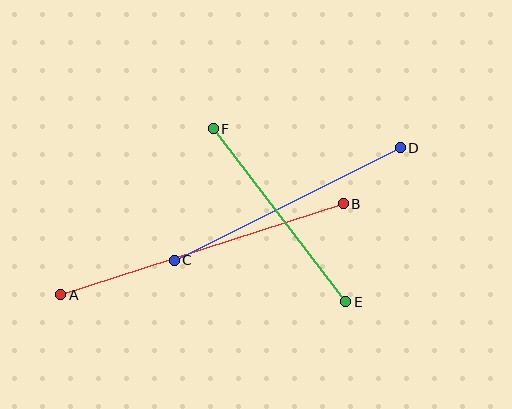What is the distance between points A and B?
The distance is approximately 297 pixels.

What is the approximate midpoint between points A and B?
The midpoint is at approximately (202, 249) pixels.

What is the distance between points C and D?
The distance is approximately 252 pixels.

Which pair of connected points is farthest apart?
Points A and B are farthest apart.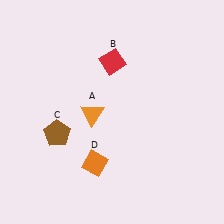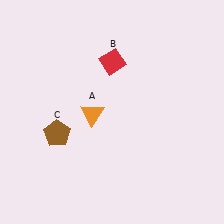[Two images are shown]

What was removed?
The orange diamond (D) was removed in Image 2.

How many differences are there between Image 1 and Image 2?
There is 1 difference between the two images.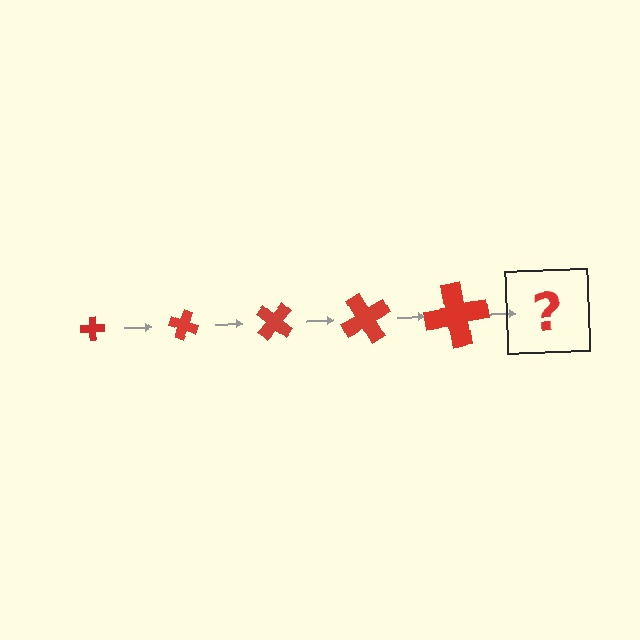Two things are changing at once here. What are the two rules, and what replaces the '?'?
The two rules are that the cross grows larger each step and it rotates 20 degrees each step. The '?' should be a cross, larger than the previous one and rotated 100 degrees from the start.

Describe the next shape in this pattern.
It should be a cross, larger than the previous one and rotated 100 degrees from the start.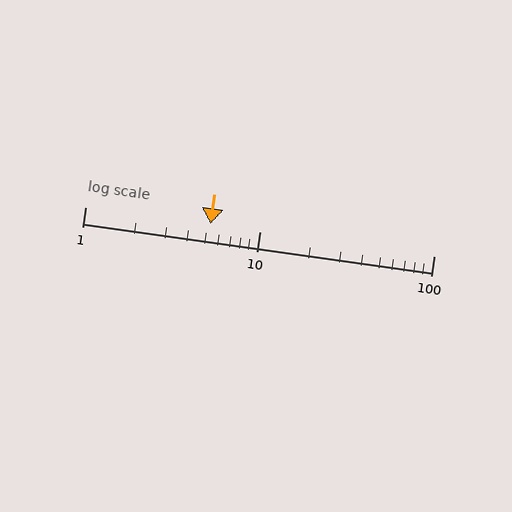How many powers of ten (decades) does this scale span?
The scale spans 2 decades, from 1 to 100.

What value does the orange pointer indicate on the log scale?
The pointer indicates approximately 5.2.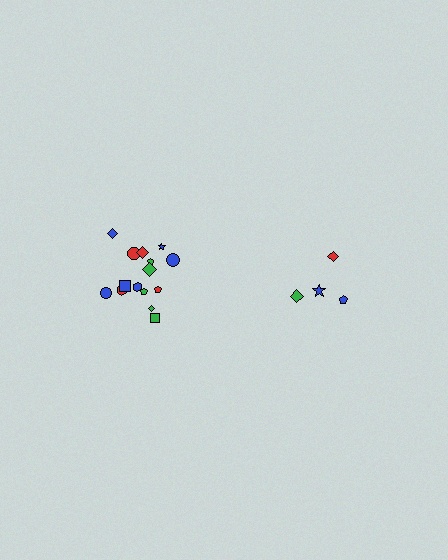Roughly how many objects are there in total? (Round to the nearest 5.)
Roughly 20 objects in total.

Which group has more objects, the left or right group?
The left group.